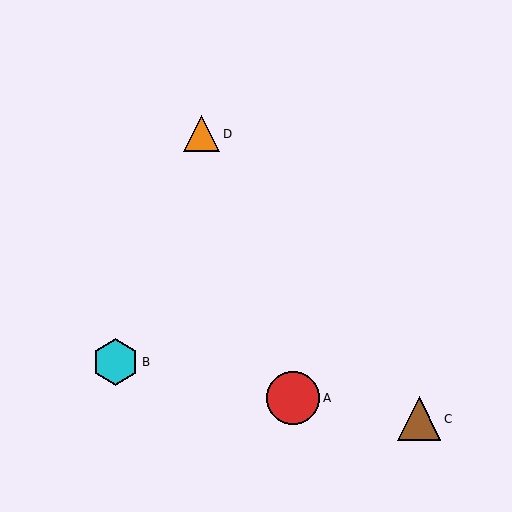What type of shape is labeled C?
Shape C is a brown triangle.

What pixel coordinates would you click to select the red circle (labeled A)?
Click at (293, 398) to select the red circle A.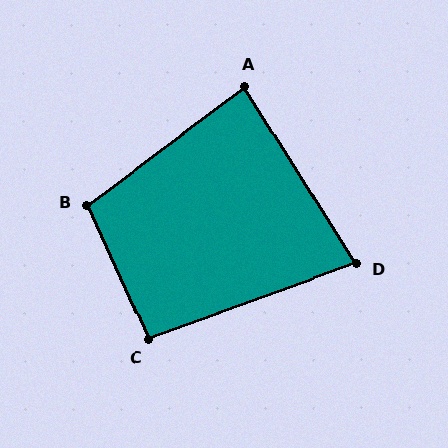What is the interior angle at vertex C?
Approximately 95 degrees (approximately right).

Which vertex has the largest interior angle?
B, at approximately 102 degrees.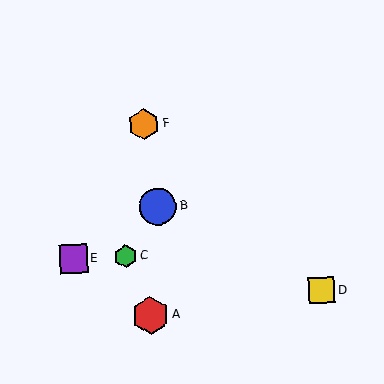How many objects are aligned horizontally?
2 objects (C, E) are aligned horizontally.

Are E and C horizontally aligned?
Yes, both are at y≈259.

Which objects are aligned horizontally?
Objects C, E are aligned horizontally.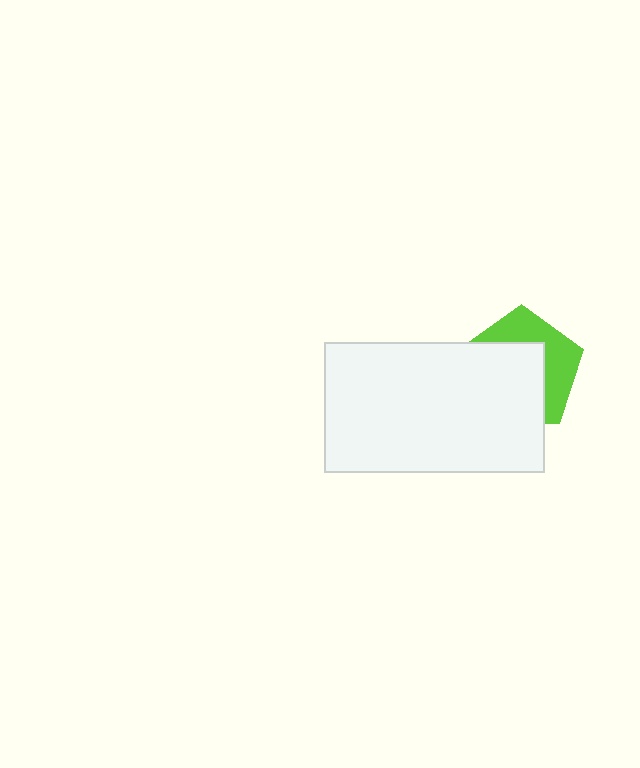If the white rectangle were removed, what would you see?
You would see the complete lime pentagon.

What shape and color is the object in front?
The object in front is a white rectangle.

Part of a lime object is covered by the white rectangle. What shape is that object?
It is a pentagon.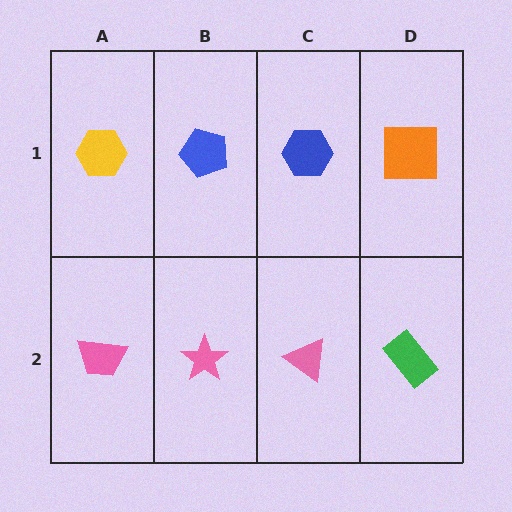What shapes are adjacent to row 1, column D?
A green rectangle (row 2, column D), a blue hexagon (row 1, column C).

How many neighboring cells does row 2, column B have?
3.